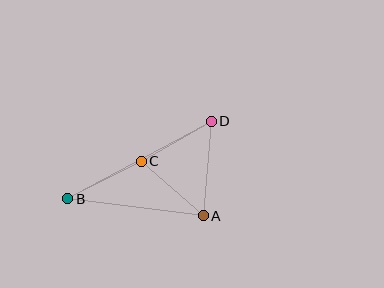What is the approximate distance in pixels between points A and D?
The distance between A and D is approximately 95 pixels.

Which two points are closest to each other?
Points C and D are closest to each other.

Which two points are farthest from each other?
Points B and D are farthest from each other.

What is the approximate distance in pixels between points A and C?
The distance between A and C is approximately 82 pixels.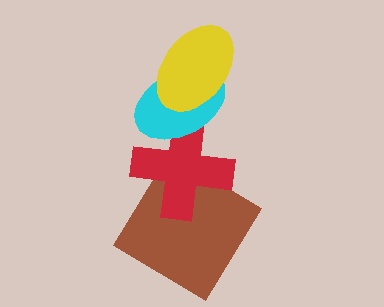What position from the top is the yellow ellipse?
The yellow ellipse is 1st from the top.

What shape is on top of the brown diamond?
The red cross is on top of the brown diamond.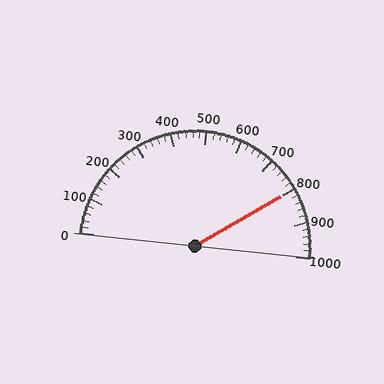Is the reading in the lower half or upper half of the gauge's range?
The reading is in the upper half of the range (0 to 1000).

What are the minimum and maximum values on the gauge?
The gauge ranges from 0 to 1000.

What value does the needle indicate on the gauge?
The needle indicates approximately 800.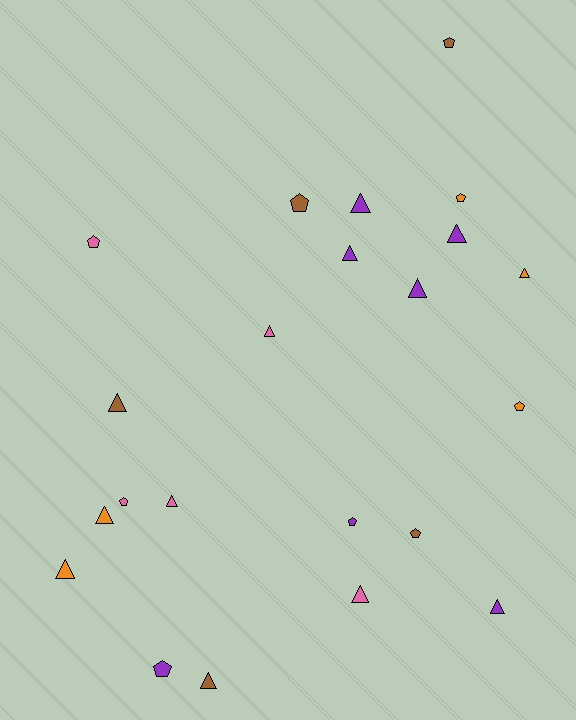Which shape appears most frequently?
Triangle, with 13 objects.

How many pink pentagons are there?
There are 2 pink pentagons.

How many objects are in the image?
There are 22 objects.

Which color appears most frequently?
Purple, with 7 objects.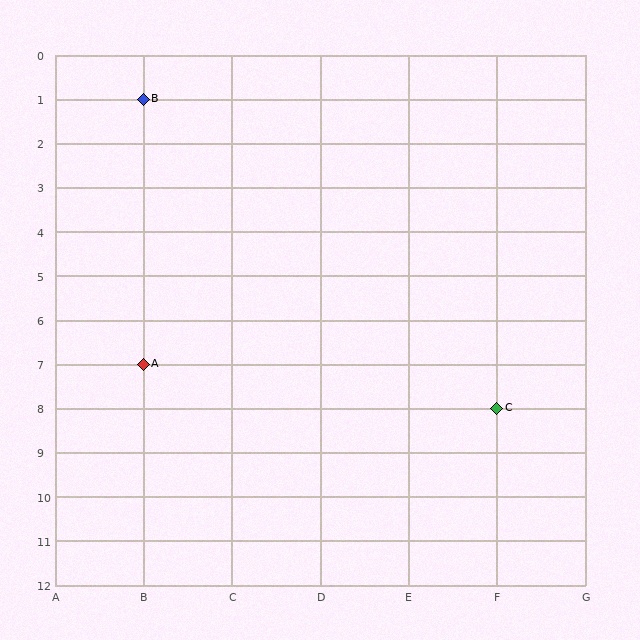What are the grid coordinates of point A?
Point A is at grid coordinates (B, 7).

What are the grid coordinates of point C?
Point C is at grid coordinates (F, 8).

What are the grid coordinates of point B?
Point B is at grid coordinates (B, 1).